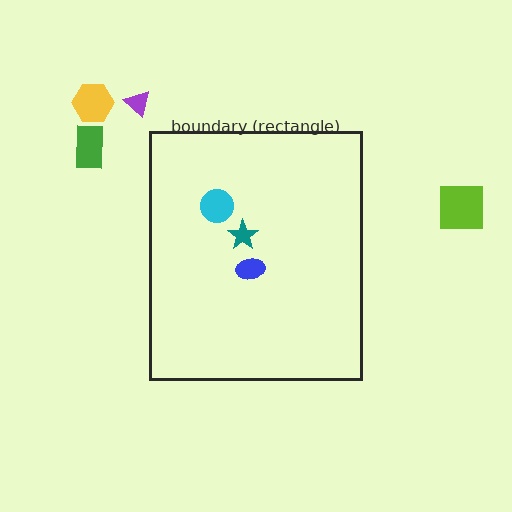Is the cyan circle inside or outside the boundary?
Inside.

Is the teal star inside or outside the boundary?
Inside.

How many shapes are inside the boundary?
3 inside, 4 outside.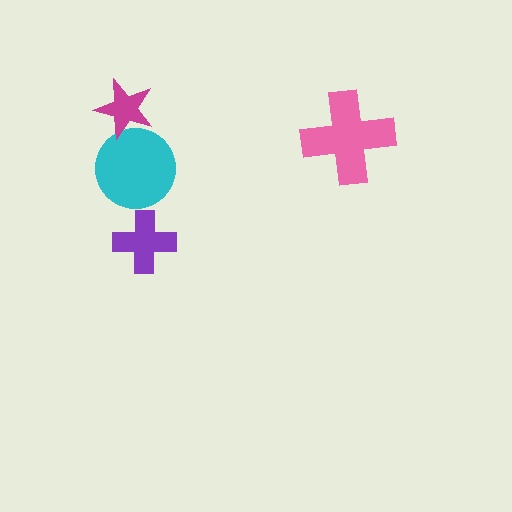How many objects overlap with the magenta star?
1 object overlaps with the magenta star.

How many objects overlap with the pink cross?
0 objects overlap with the pink cross.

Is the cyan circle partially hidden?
Yes, it is partially covered by another shape.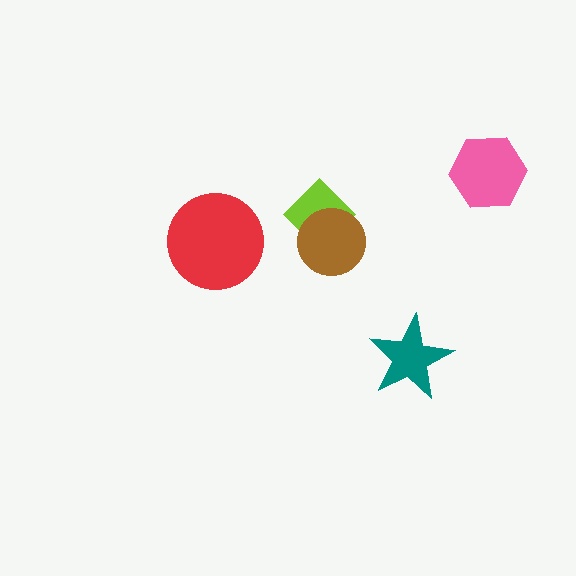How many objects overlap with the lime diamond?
1 object overlaps with the lime diamond.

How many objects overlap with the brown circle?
1 object overlaps with the brown circle.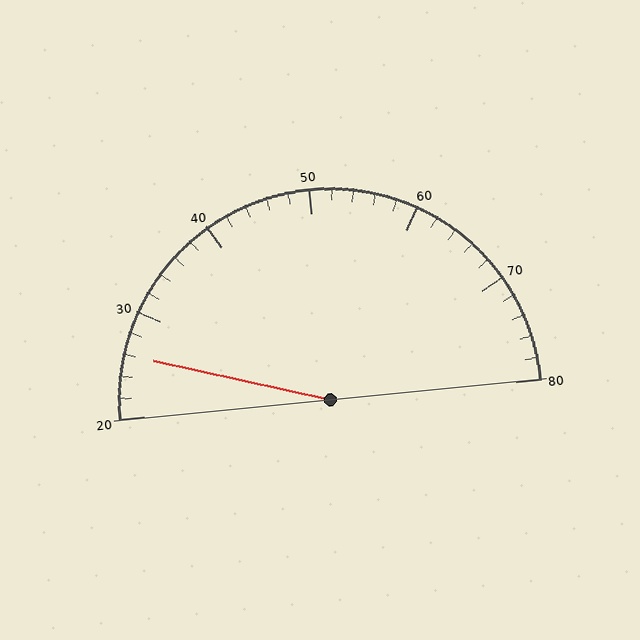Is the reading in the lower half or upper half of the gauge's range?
The reading is in the lower half of the range (20 to 80).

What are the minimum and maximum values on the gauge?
The gauge ranges from 20 to 80.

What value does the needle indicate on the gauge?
The needle indicates approximately 26.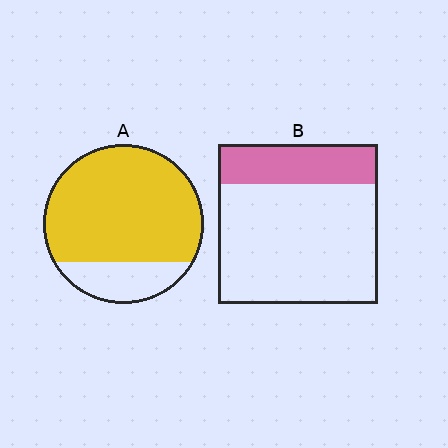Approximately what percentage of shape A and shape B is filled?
A is approximately 80% and B is approximately 25%.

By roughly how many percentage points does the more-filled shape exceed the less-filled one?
By roughly 55 percentage points (A over B).